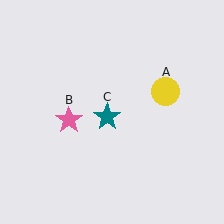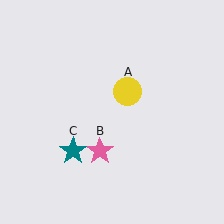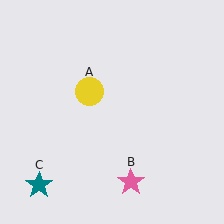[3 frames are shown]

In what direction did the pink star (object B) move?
The pink star (object B) moved down and to the right.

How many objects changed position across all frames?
3 objects changed position: yellow circle (object A), pink star (object B), teal star (object C).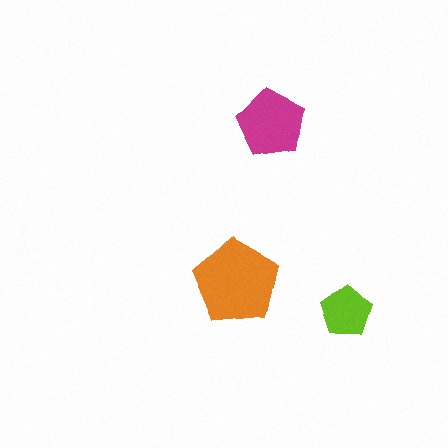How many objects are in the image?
There are 3 objects in the image.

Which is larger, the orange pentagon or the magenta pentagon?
The orange one.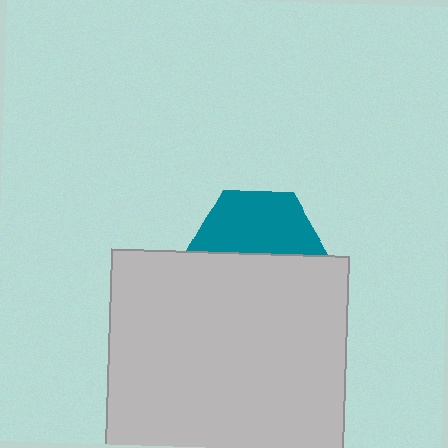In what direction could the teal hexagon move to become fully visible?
The teal hexagon could move up. That would shift it out from behind the light gray rectangle entirely.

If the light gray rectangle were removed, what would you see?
You would see the complete teal hexagon.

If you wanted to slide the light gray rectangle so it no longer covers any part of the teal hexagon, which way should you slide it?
Slide it down — that is the most direct way to separate the two shapes.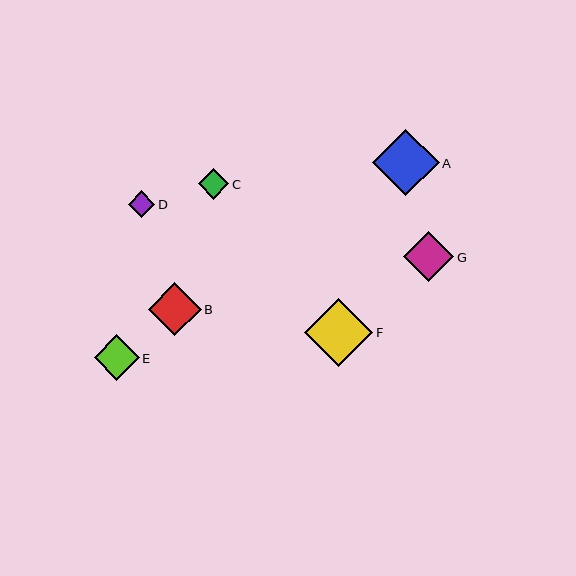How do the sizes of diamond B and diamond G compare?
Diamond B and diamond G are approximately the same size.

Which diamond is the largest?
Diamond F is the largest with a size of approximately 68 pixels.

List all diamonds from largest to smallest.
From largest to smallest: F, A, B, G, E, C, D.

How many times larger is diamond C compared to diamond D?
Diamond C is approximately 1.1 times the size of diamond D.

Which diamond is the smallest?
Diamond D is the smallest with a size of approximately 26 pixels.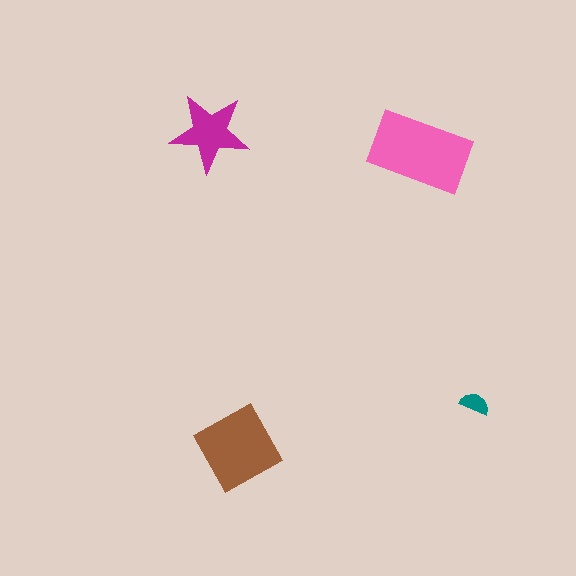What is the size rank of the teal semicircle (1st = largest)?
4th.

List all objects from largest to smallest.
The pink rectangle, the brown diamond, the magenta star, the teal semicircle.